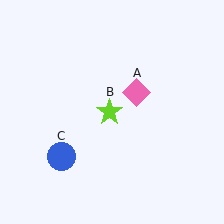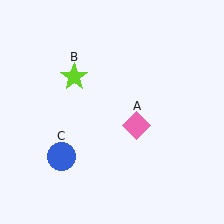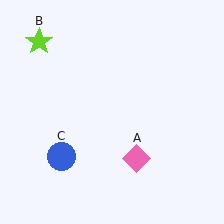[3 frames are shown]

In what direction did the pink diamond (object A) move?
The pink diamond (object A) moved down.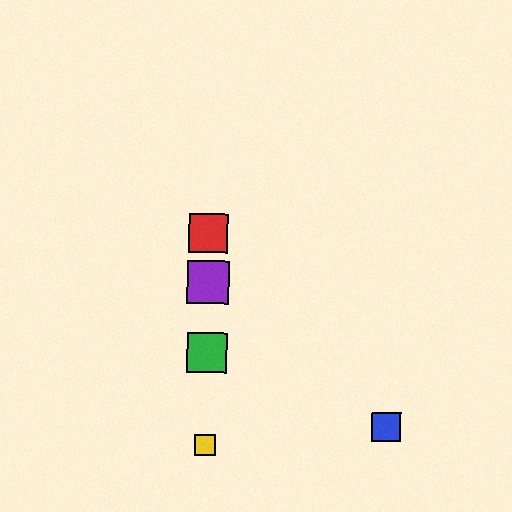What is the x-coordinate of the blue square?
The blue square is at x≈386.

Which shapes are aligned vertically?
The red square, the green square, the yellow square, the purple square are aligned vertically.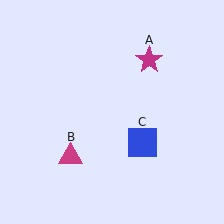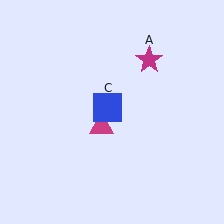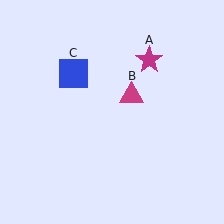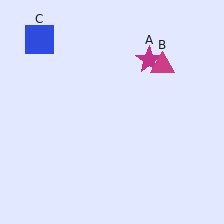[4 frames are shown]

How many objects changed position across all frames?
2 objects changed position: magenta triangle (object B), blue square (object C).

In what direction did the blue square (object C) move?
The blue square (object C) moved up and to the left.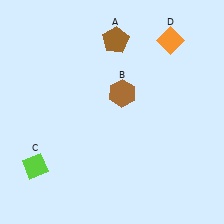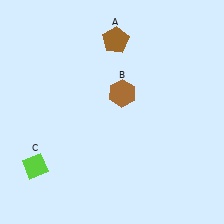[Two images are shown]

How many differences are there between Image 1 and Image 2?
There is 1 difference between the two images.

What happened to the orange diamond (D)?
The orange diamond (D) was removed in Image 2. It was in the top-right area of Image 1.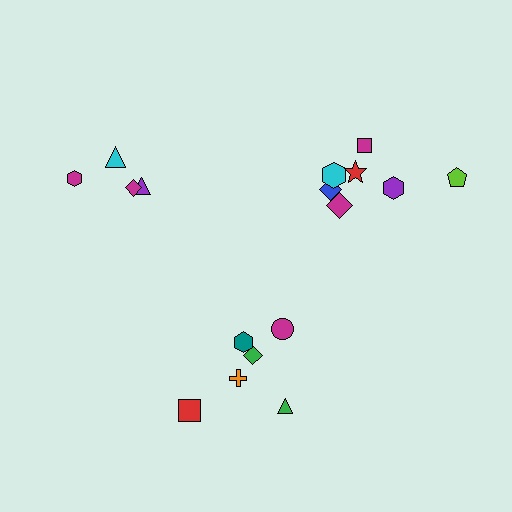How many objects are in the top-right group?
There are 7 objects.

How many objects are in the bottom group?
There are 6 objects.